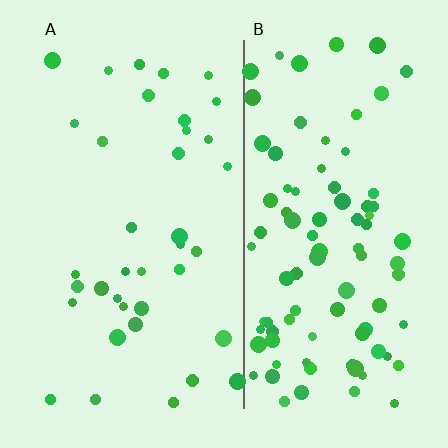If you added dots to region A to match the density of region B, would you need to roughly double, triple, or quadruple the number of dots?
Approximately double.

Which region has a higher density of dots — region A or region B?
B (the right).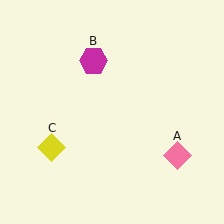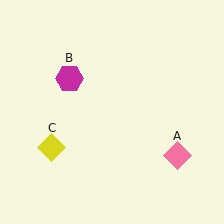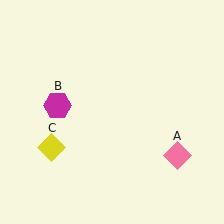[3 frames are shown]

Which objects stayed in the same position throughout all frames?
Pink diamond (object A) and yellow diamond (object C) remained stationary.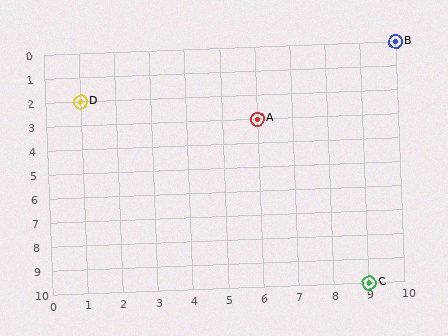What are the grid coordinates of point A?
Point A is at grid coordinates (6, 3).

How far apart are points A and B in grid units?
Points A and B are 4 columns and 3 rows apart (about 5.0 grid units diagonally).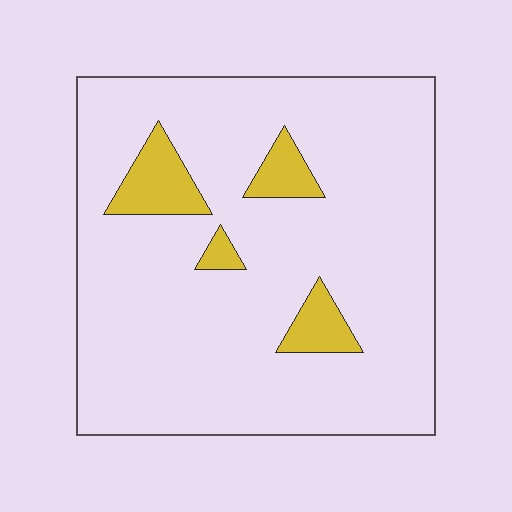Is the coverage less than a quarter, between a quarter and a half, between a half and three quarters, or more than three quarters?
Less than a quarter.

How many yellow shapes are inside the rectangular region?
4.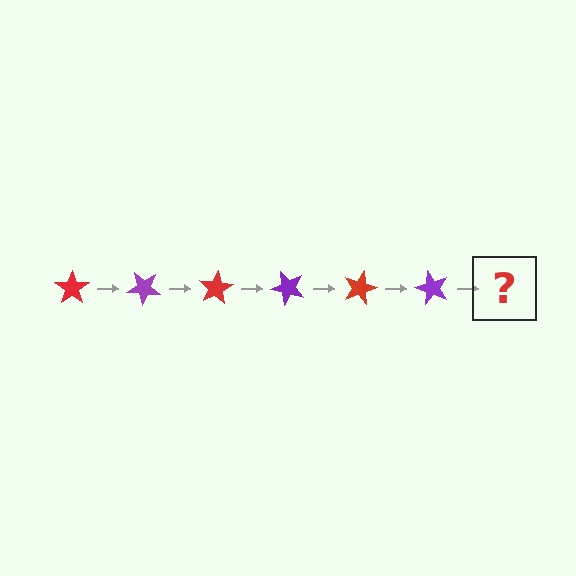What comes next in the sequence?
The next element should be a red star, rotated 240 degrees from the start.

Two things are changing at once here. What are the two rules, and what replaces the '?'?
The two rules are that it rotates 40 degrees each step and the color cycles through red and purple. The '?' should be a red star, rotated 240 degrees from the start.